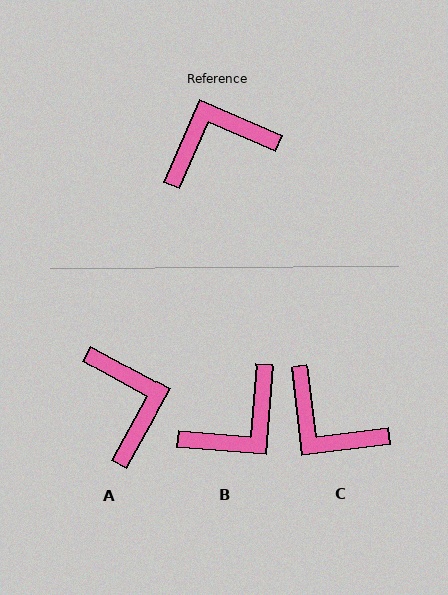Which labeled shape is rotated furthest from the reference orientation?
B, about 161 degrees away.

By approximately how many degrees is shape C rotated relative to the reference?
Approximately 120 degrees counter-clockwise.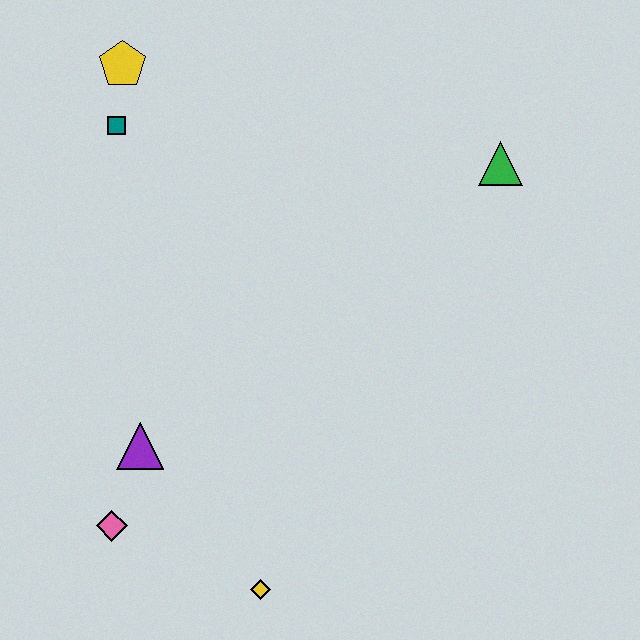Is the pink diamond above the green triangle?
No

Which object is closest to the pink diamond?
The purple triangle is closest to the pink diamond.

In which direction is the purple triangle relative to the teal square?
The purple triangle is below the teal square.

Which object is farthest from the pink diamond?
The green triangle is farthest from the pink diamond.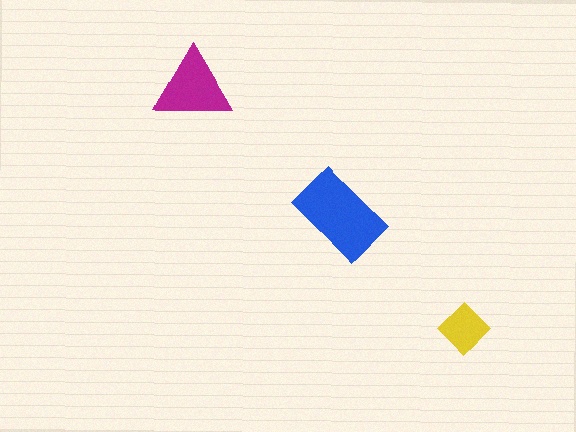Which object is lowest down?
The yellow diamond is bottommost.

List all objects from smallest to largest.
The yellow diamond, the magenta triangle, the blue rectangle.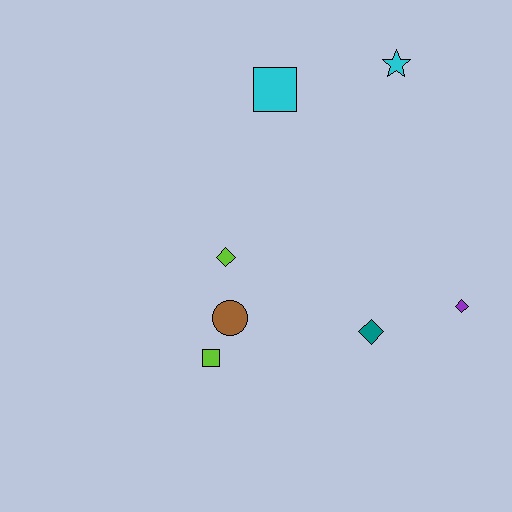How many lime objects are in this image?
There are 2 lime objects.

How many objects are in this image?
There are 7 objects.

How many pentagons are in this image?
There are no pentagons.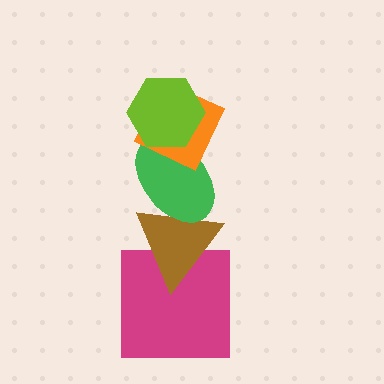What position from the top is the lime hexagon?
The lime hexagon is 1st from the top.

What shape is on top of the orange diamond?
The lime hexagon is on top of the orange diamond.